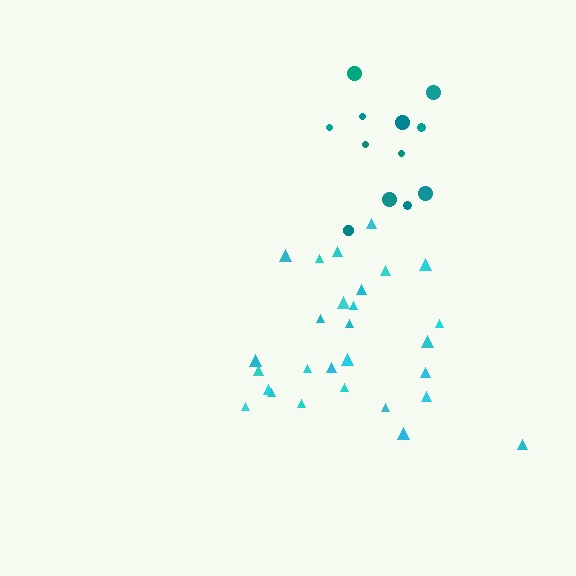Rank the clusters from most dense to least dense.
teal, cyan.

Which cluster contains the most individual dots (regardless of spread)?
Cyan (28).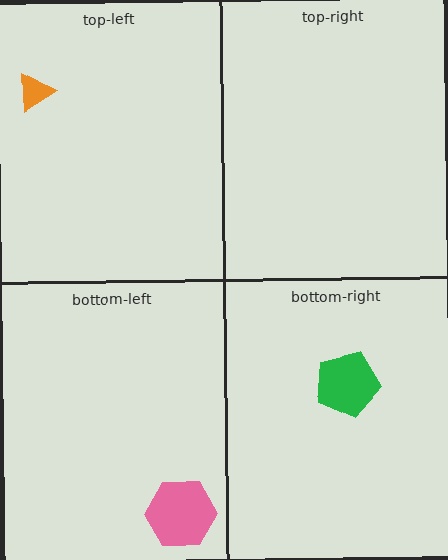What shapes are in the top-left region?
The orange triangle.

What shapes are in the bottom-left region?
The pink hexagon.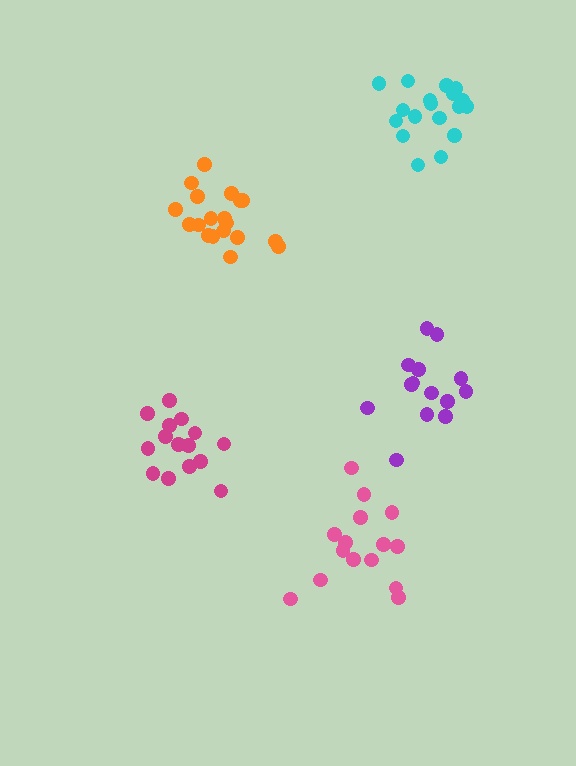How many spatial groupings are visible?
There are 5 spatial groupings.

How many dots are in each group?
Group 1: 15 dots, Group 2: 15 dots, Group 3: 18 dots, Group 4: 19 dots, Group 5: 14 dots (81 total).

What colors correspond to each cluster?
The clusters are colored: magenta, pink, cyan, orange, purple.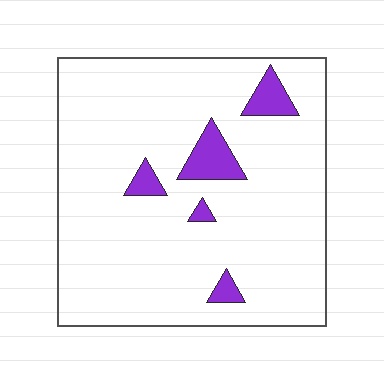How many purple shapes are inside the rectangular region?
5.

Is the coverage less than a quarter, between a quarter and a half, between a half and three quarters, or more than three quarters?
Less than a quarter.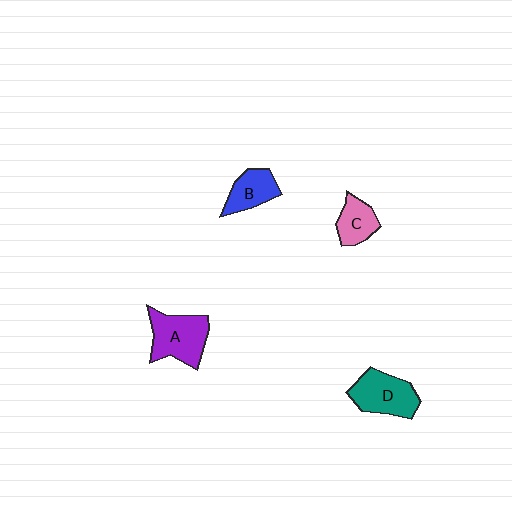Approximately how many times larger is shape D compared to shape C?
Approximately 1.6 times.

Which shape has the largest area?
Shape A (purple).